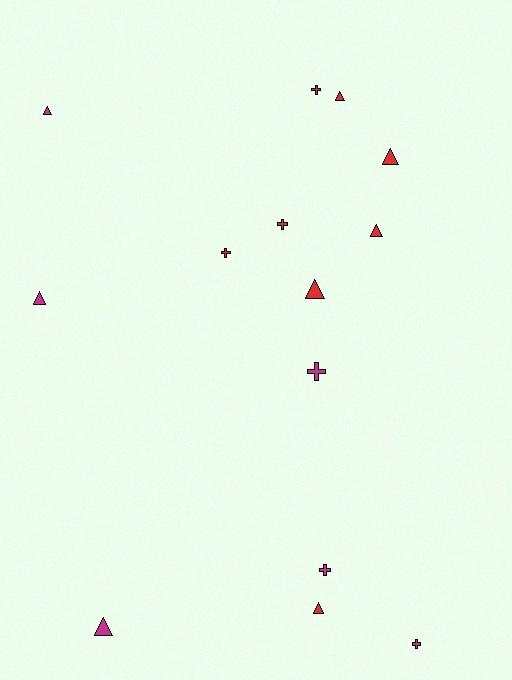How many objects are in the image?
There are 14 objects.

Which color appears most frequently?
Red, with 8 objects.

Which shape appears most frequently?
Triangle, with 8 objects.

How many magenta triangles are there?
There are 3 magenta triangles.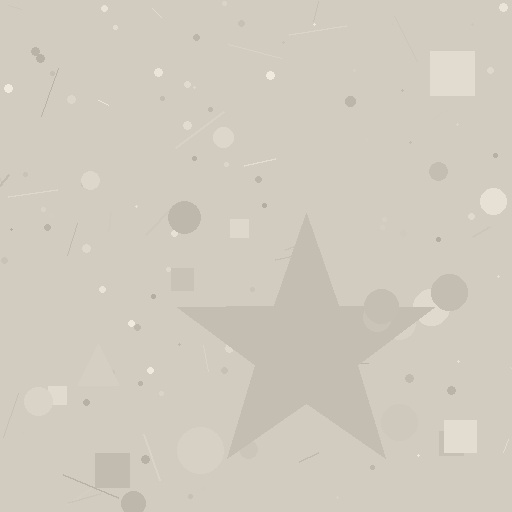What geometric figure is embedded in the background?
A star is embedded in the background.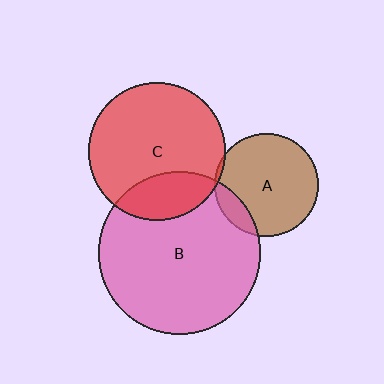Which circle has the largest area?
Circle B (pink).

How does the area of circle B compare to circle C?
Approximately 1.4 times.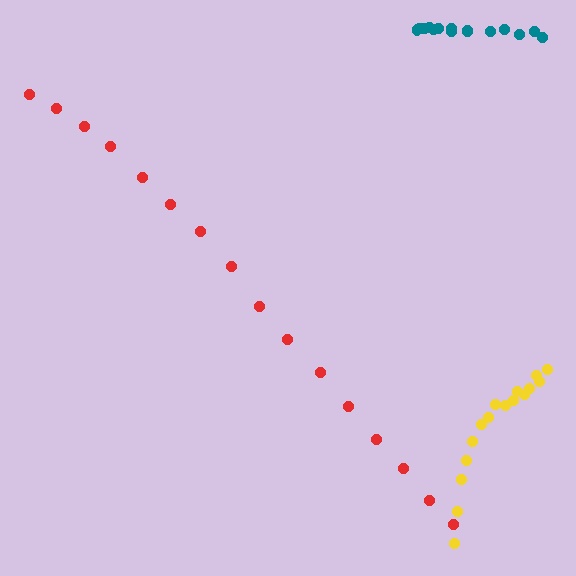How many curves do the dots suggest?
There are 3 distinct paths.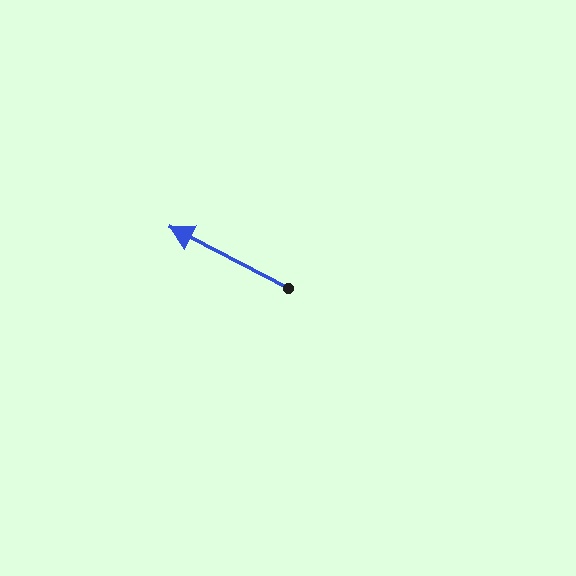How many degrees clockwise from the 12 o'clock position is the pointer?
Approximately 297 degrees.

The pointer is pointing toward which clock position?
Roughly 10 o'clock.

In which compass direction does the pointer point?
Northwest.